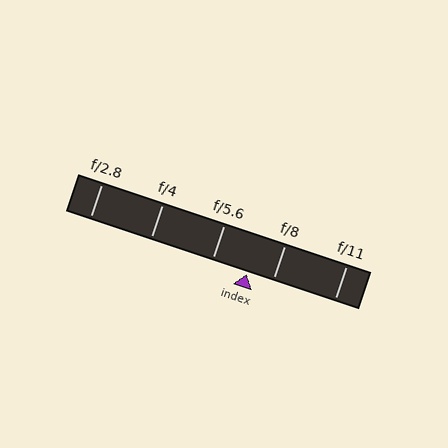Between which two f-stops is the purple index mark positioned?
The index mark is between f/5.6 and f/8.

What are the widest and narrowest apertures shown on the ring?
The widest aperture shown is f/2.8 and the narrowest is f/11.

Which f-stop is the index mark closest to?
The index mark is closest to f/8.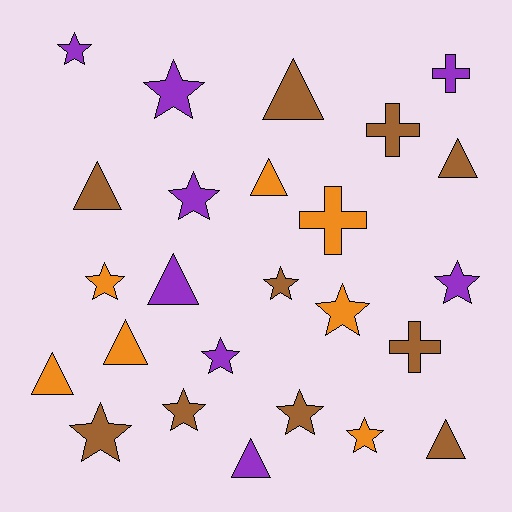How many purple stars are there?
There are 5 purple stars.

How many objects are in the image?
There are 25 objects.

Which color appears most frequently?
Brown, with 10 objects.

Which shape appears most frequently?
Star, with 12 objects.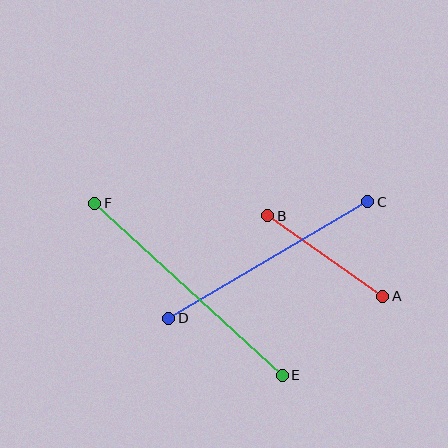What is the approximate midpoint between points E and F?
The midpoint is at approximately (189, 289) pixels.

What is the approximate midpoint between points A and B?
The midpoint is at approximately (325, 256) pixels.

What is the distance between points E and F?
The distance is approximately 254 pixels.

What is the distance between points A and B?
The distance is approximately 141 pixels.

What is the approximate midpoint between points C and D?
The midpoint is at approximately (268, 260) pixels.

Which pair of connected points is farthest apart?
Points E and F are farthest apart.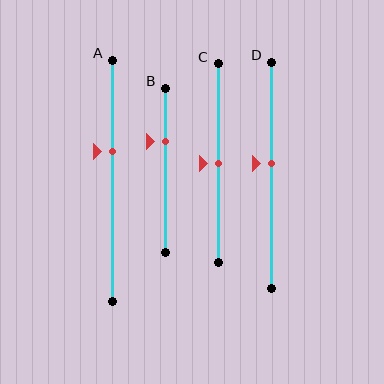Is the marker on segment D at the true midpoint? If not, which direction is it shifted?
No, the marker on segment D is shifted upward by about 5% of the segment length.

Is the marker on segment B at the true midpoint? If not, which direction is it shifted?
No, the marker on segment B is shifted upward by about 18% of the segment length.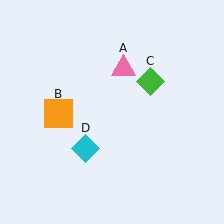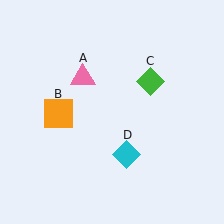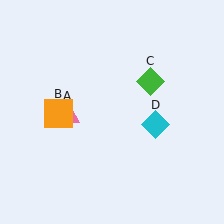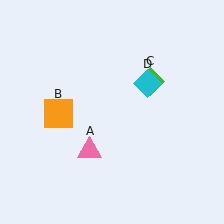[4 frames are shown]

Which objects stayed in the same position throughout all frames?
Orange square (object B) and green diamond (object C) remained stationary.